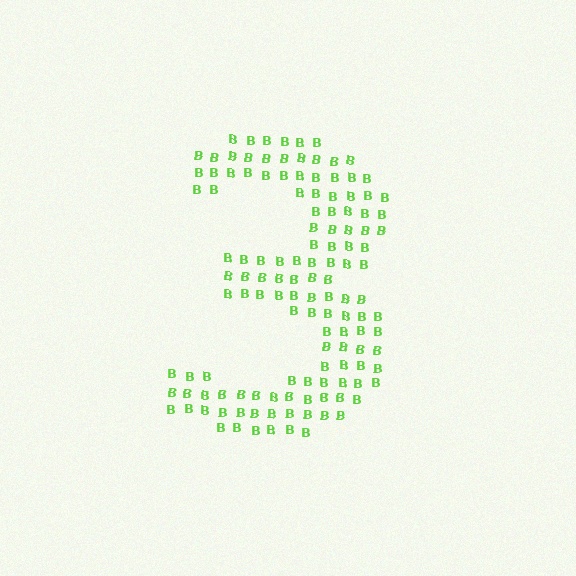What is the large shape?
The large shape is the digit 3.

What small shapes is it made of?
It is made of small letter B's.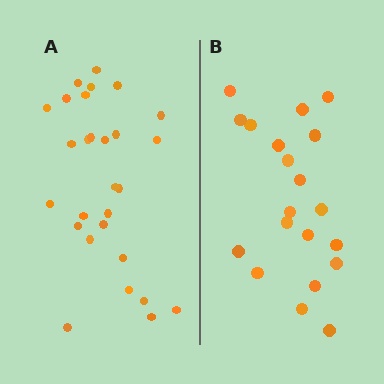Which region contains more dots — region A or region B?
Region A (the left region) has more dots.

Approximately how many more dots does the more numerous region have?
Region A has roughly 8 or so more dots than region B.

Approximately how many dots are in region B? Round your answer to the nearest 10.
About 20 dots.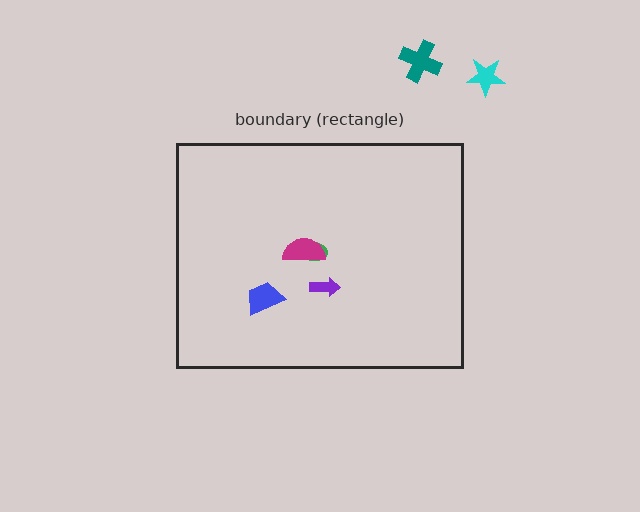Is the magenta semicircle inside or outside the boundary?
Inside.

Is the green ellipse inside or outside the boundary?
Inside.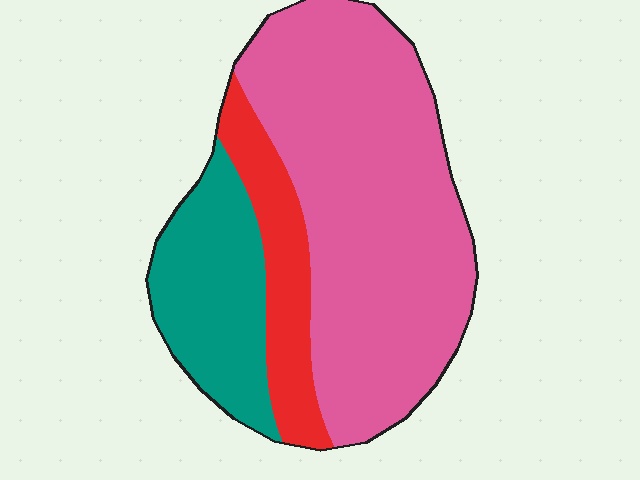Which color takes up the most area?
Pink, at roughly 65%.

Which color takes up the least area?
Red, at roughly 15%.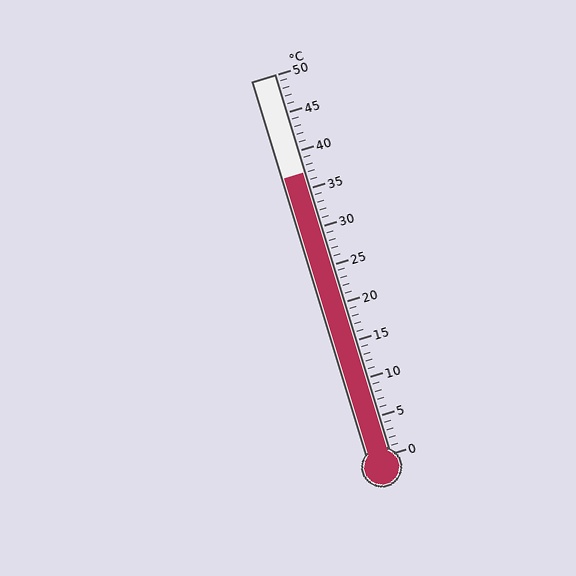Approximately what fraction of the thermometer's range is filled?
The thermometer is filled to approximately 75% of its range.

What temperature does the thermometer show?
The thermometer shows approximately 37°C.